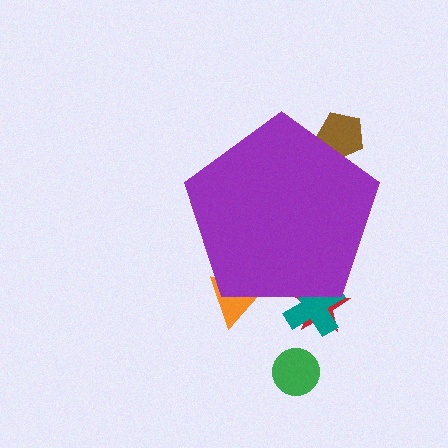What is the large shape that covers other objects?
A purple pentagon.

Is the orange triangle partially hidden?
Yes, the orange triangle is partially hidden behind the purple pentagon.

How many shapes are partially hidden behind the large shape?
4 shapes are partially hidden.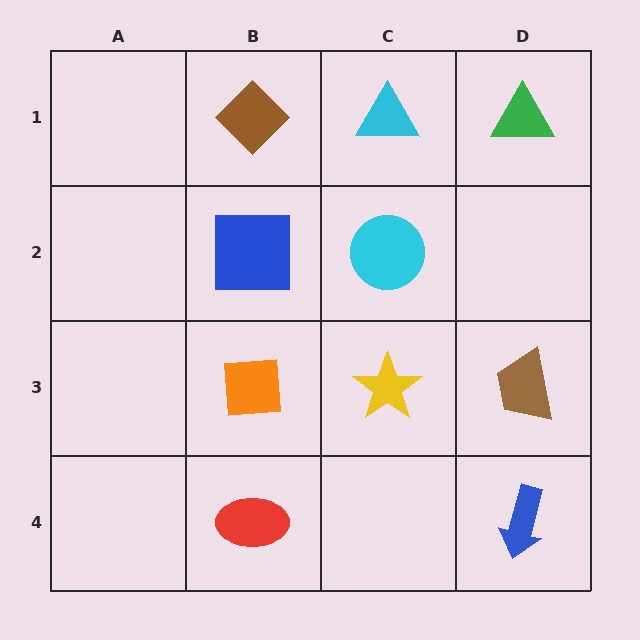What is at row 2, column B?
A blue square.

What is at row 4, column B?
A red ellipse.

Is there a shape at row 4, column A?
No, that cell is empty.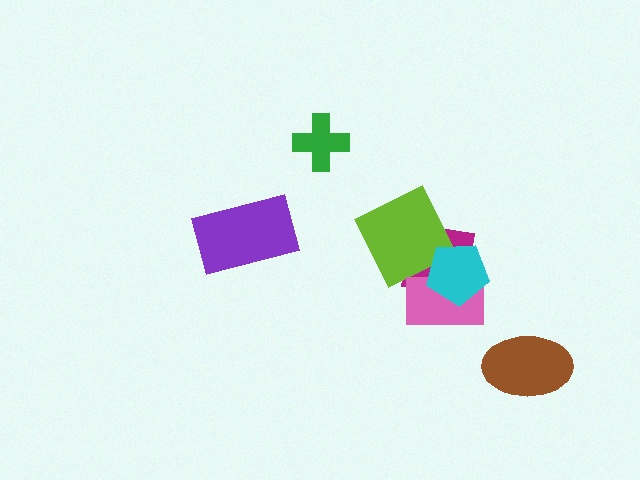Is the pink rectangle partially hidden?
Yes, it is partially covered by another shape.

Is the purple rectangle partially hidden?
No, no other shape covers it.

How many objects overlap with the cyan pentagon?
3 objects overlap with the cyan pentagon.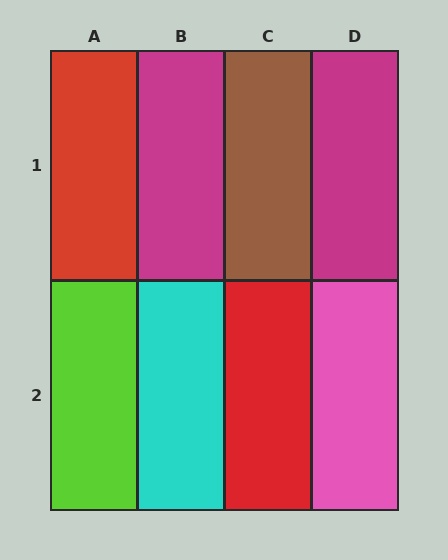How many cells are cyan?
1 cell is cyan.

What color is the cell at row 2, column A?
Lime.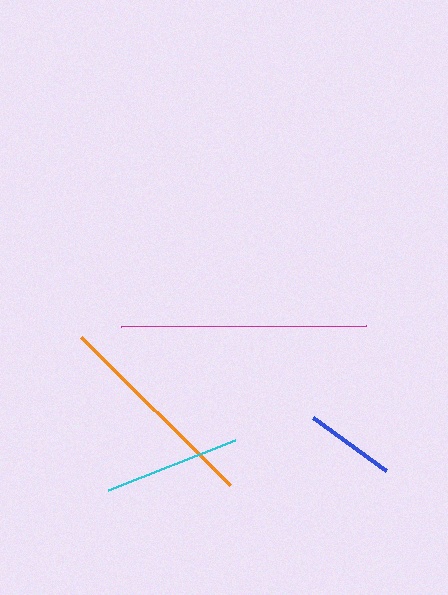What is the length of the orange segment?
The orange segment is approximately 211 pixels long.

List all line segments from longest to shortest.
From longest to shortest: magenta, orange, cyan, blue.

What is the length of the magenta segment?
The magenta segment is approximately 245 pixels long.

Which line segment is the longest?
The magenta line is the longest at approximately 245 pixels.